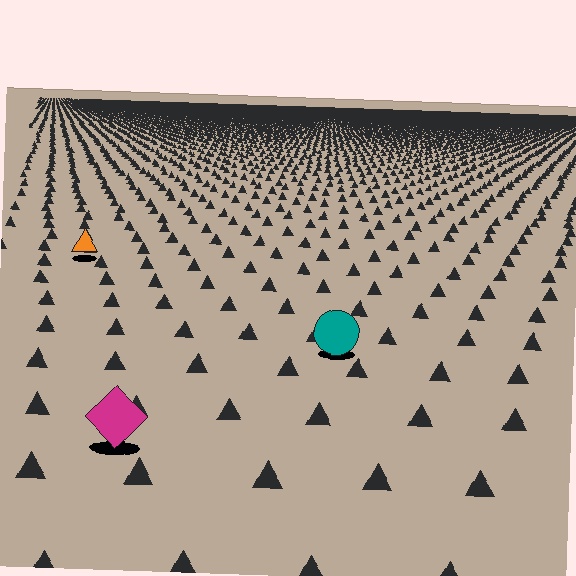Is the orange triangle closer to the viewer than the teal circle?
No. The teal circle is closer — you can tell from the texture gradient: the ground texture is coarser near it.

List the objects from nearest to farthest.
From nearest to farthest: the magenta diamond, the teal circle, the orange triangle.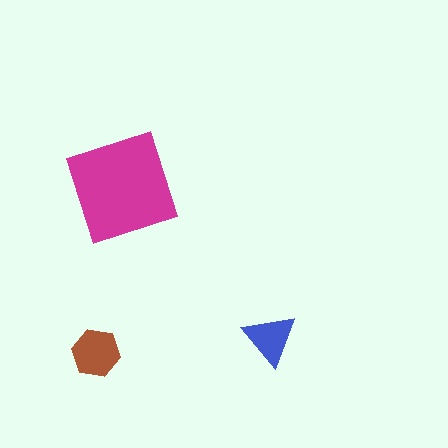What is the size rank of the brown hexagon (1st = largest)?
2nd.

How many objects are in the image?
There are 3 objects in the image.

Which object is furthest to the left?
The brown hexagon is leftmost.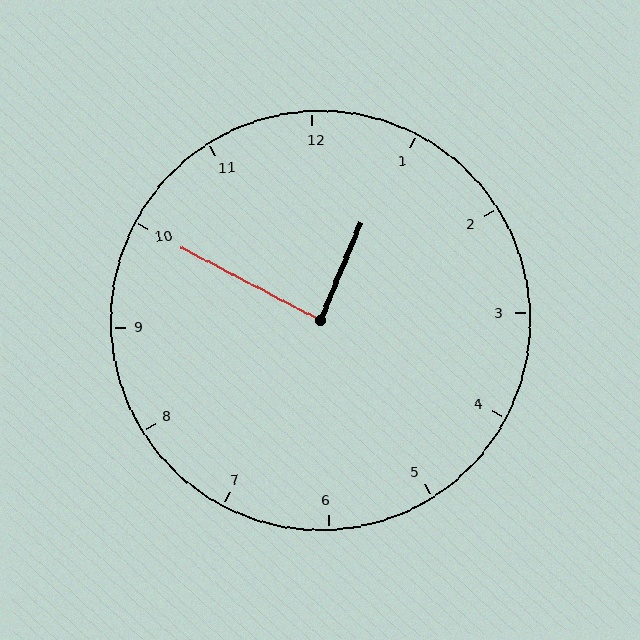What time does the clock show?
12:50.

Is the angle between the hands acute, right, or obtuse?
It is right.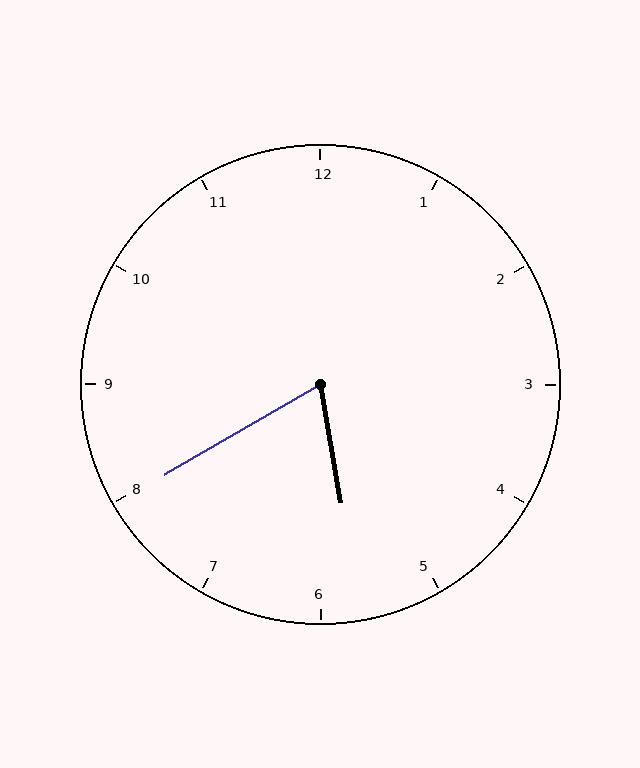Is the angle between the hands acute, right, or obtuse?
It is acute.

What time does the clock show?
5:40.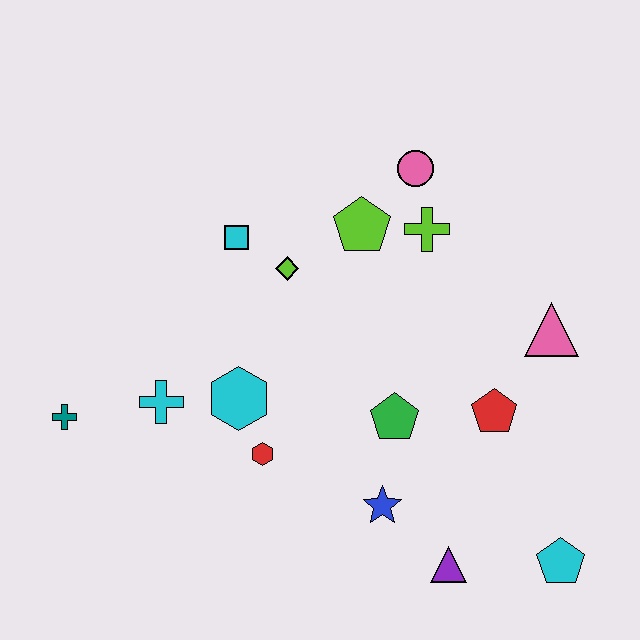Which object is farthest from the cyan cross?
The cyan pentagon is farthest from the cyan cross.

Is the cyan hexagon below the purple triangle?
No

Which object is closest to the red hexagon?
The cyan hexagon is closest to the red hexagon.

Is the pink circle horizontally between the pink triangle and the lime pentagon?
Yes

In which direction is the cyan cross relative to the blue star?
The cyan cross is to the left of the blue star.